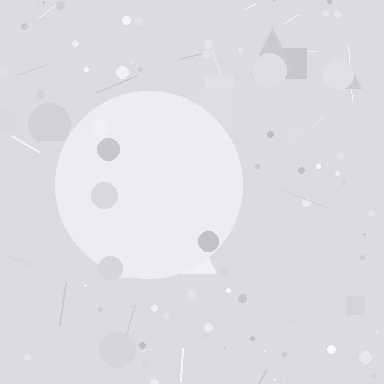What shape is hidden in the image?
A circle is hidden in the image.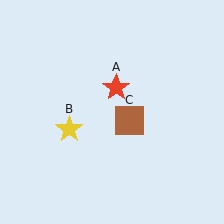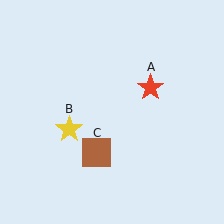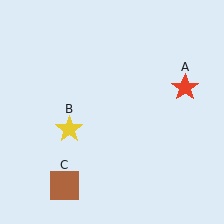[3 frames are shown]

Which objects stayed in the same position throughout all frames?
Yellow star (object B) remained stationary.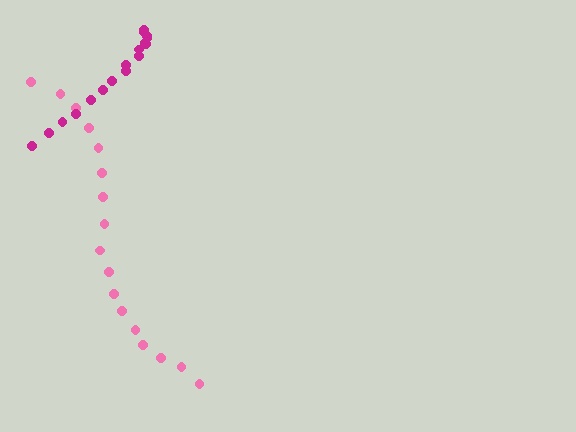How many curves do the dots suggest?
There are 2 distinct paths.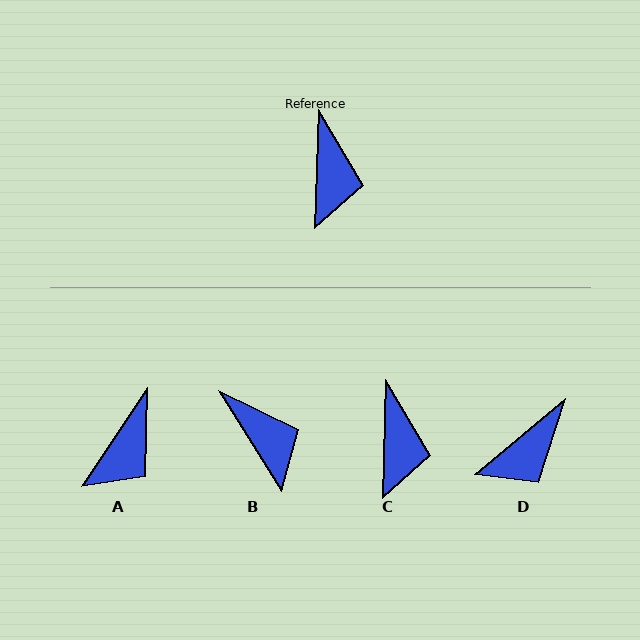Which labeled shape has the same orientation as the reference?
C.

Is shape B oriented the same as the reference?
No, it is off by about 33 degrees.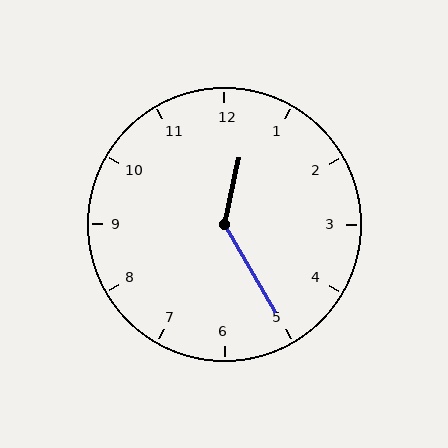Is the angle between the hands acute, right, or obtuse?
It is obtuse.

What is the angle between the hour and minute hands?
Approximately 138 degrees.